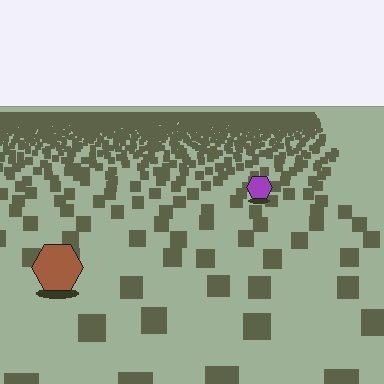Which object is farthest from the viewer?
The purple hexagon is farthest from the viewer. It appears smaller and the ground texture around it is denser.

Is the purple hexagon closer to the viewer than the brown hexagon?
No. The brown hexagon is closer — you can tell from the texture gradient: the ground texture is coarser near it.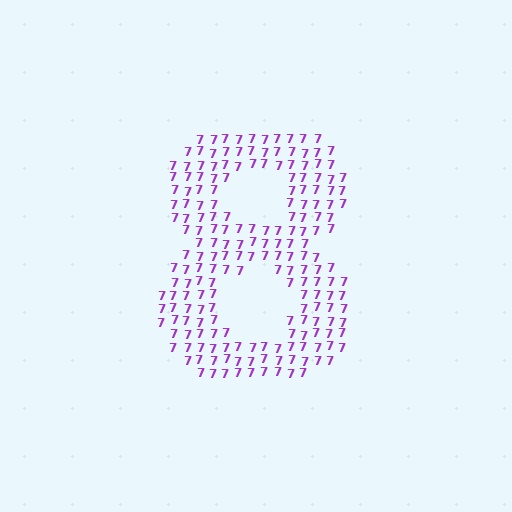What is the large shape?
The large shape is the digit 8.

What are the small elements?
The small elements are digit 7's.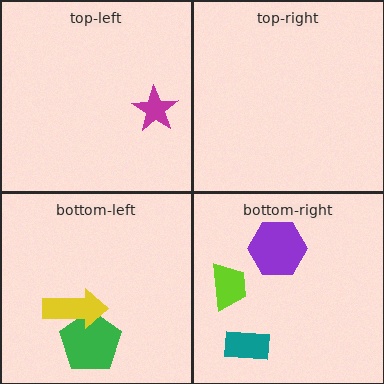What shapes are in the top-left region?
The magenta star.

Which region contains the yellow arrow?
The bottom-left region.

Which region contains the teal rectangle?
The bottom-right region.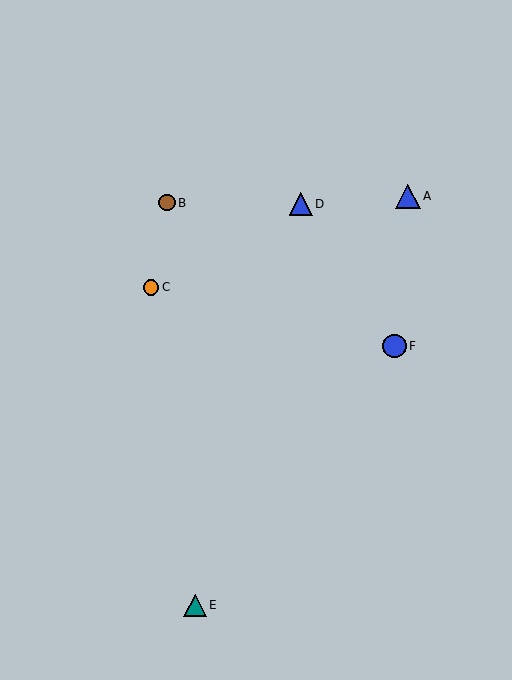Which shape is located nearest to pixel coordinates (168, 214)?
The brown circle (labeled B) at (167, 203) is nearest to that location.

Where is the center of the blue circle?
The center of the blue circle is at (395, 346).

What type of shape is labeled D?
Shape D is a blue triangle.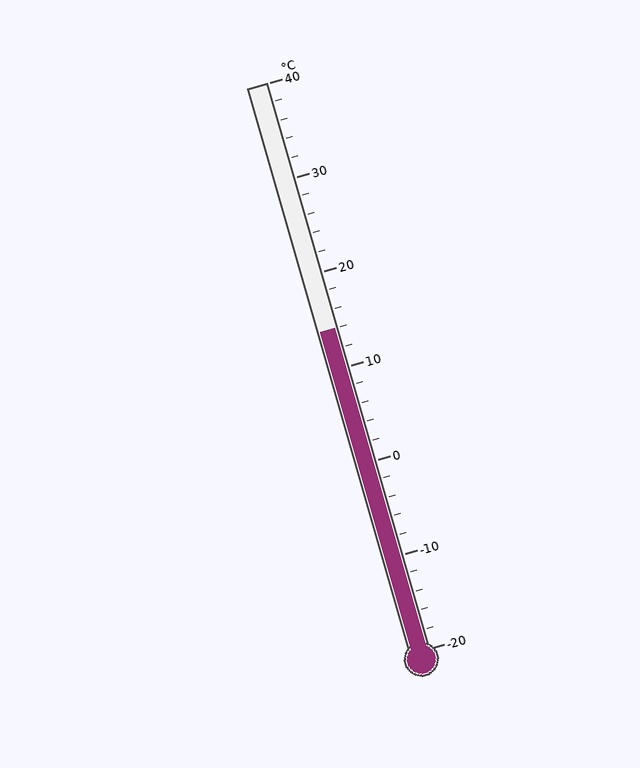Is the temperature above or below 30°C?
The temperature is below 30°C.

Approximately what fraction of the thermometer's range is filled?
The thermometer is filled to approximately 55% of its range.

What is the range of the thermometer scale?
The thermometer scale ranges from -20°C to 40°C.